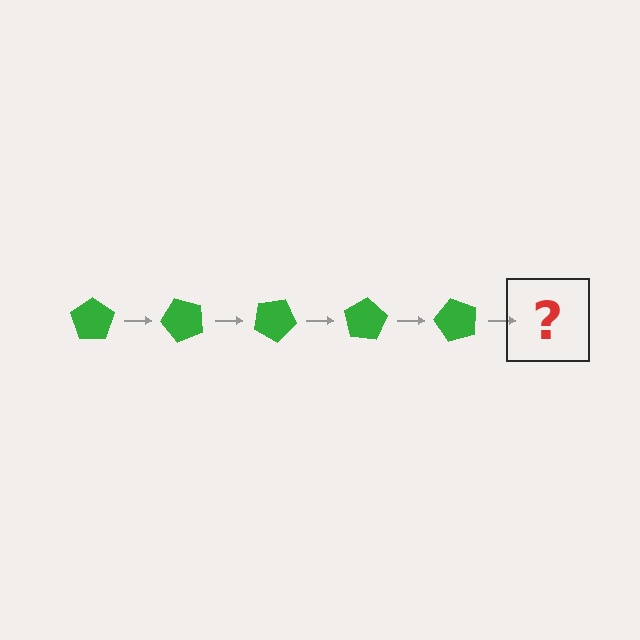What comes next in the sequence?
The next element should be a green pentagon rotated 250 degrees.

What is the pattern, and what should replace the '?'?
The pattern is that the pentagon rotates 50 degrees each step. The '?' should be a green pentagon rotated 250 degrees.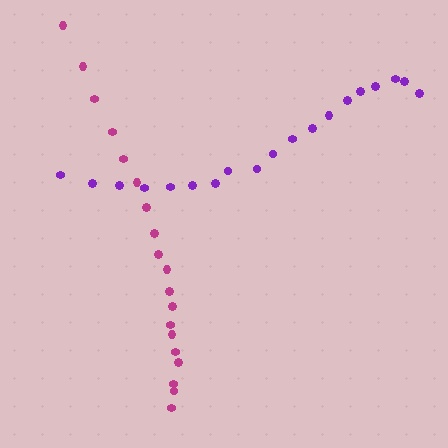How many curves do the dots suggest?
There are 2 distinct paths.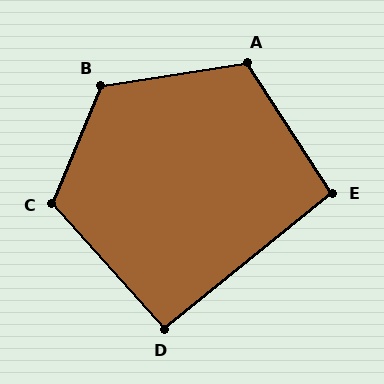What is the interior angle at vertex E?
Approximately 96 degrees (obtuse).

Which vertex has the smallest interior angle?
D, at approximately 93 degrees.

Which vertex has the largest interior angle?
B, at approximately 121 degrees.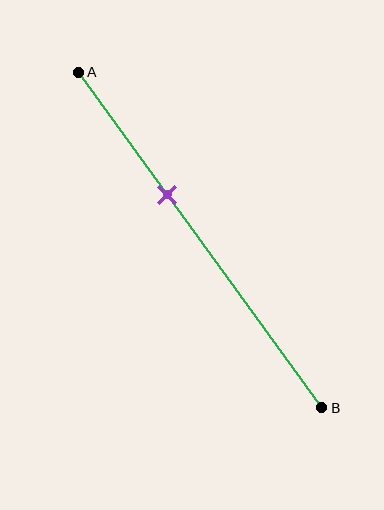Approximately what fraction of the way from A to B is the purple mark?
The purple mark is approximately 35% of the way from A to B.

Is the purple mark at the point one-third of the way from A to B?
No, the mark is at about 35% from A, not at the 33% one-third point.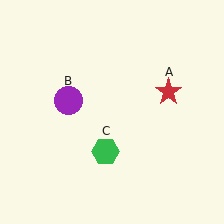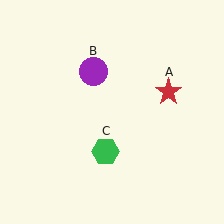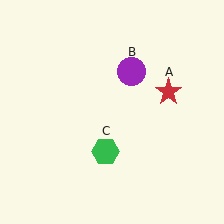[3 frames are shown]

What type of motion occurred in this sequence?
The purple circle (object B) rotated clockwise around the center of the scene.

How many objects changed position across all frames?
1 object changed position: purple circle (object B).